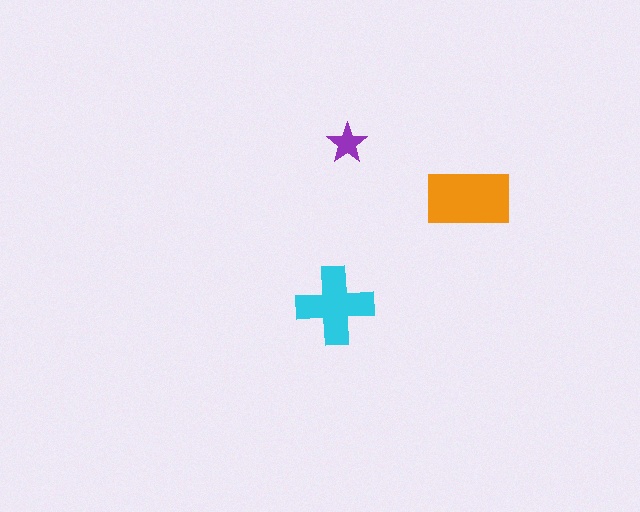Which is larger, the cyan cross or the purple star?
The cyan cross.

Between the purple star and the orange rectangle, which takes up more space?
The orange rectangle.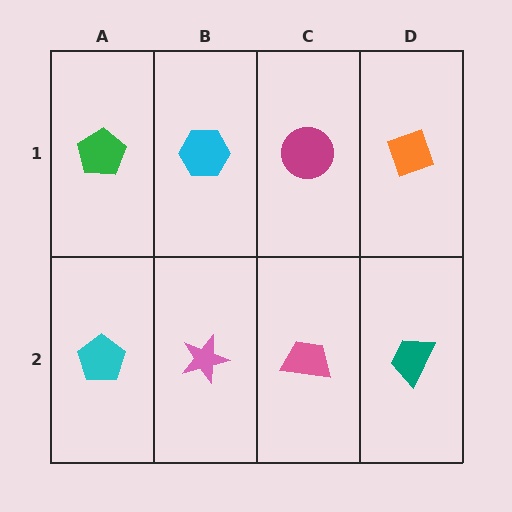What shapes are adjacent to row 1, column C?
A pink trapezoid (row 2, column C), a cyan hexagon (row 1, column B), an orange diamond (row 1, column D).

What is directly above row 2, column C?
A magenta circle.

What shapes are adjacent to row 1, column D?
A teal trapezoid (row 2, column D), a magenta circle (row 1, column C).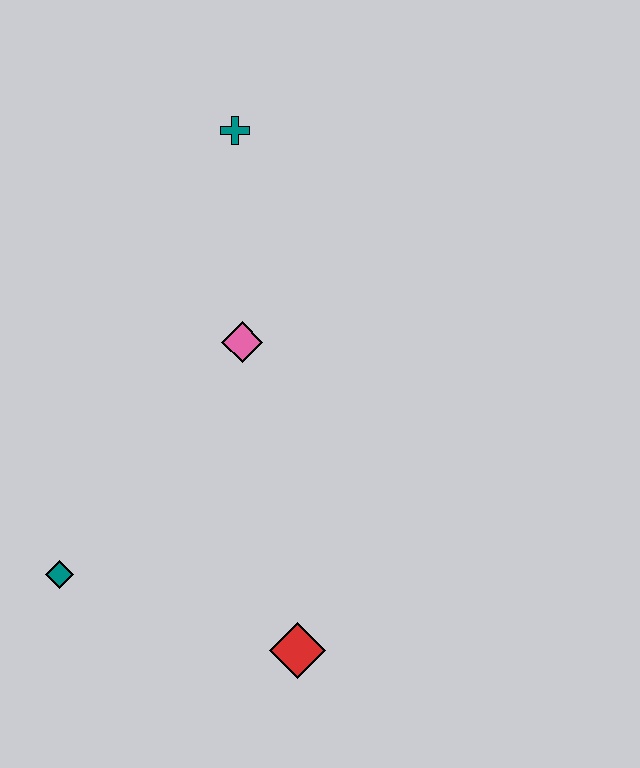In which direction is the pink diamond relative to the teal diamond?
The pink diamond is above the teal diamond.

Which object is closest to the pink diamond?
The teal cross is closest to the pink diamond.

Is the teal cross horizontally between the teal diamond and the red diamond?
Yes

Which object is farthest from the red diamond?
The teal cross is farthest from the red diamond.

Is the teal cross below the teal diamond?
No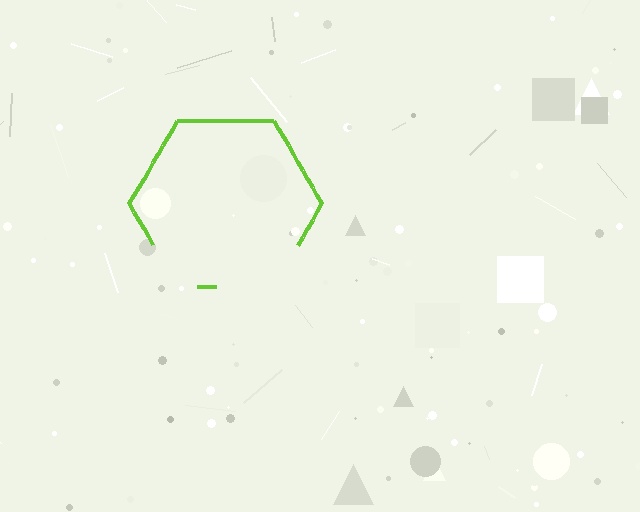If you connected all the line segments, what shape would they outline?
They would outline a hexagon.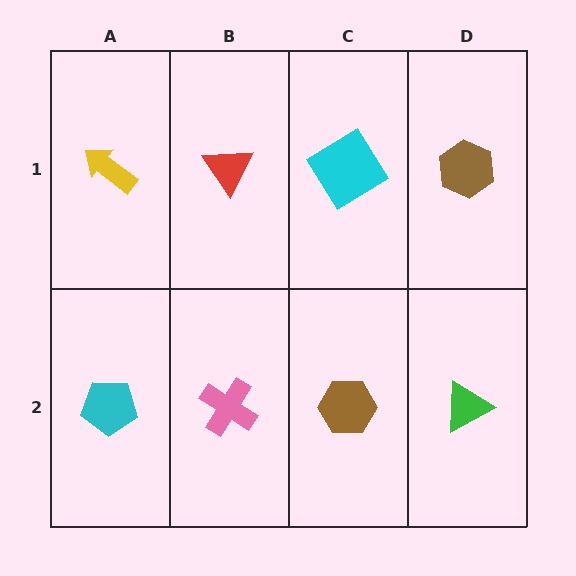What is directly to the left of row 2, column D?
A brown hexagon.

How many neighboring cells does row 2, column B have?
3.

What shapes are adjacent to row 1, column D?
A green triangle (row 2, column D), a cyan diamond (row 1, column C).